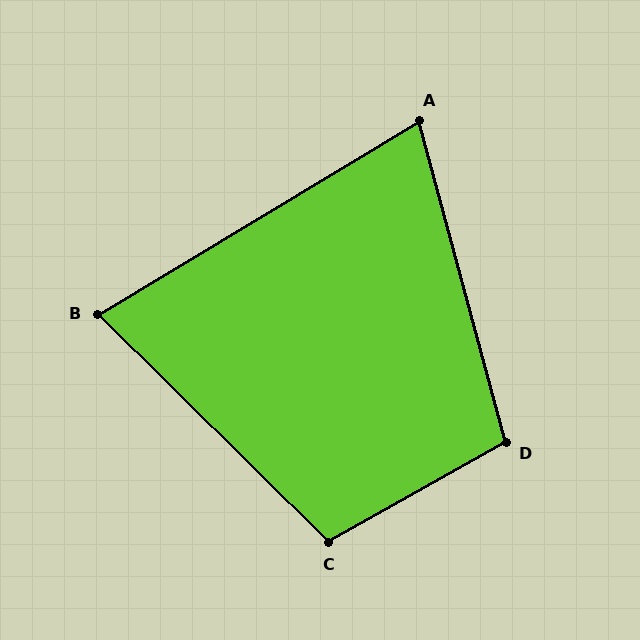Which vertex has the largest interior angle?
C, at approximately 106 degrees.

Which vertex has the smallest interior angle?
A, at approximately 74 degrees.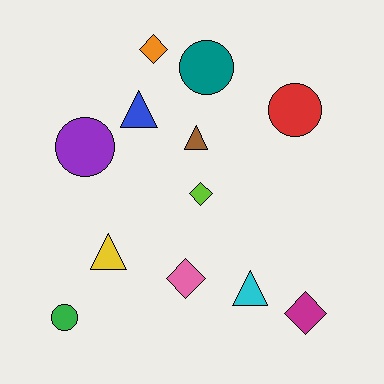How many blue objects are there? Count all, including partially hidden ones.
There is 1 blue object.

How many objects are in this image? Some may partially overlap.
There are 12 objects.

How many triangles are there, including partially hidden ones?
There are 4 triangles.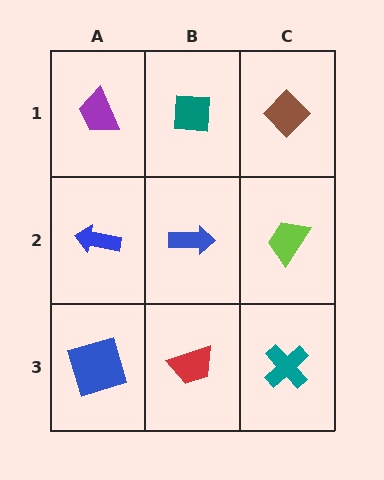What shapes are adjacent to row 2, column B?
A teal square (row 1, column B), a red trapezoid (row 3, column B), a blue arrow (row 2, column A), a lime trapezoid (row 2, column C).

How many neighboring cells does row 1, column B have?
3.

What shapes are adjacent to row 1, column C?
A lime trapezoid (row 2, column C), a teal square (row 1, column B).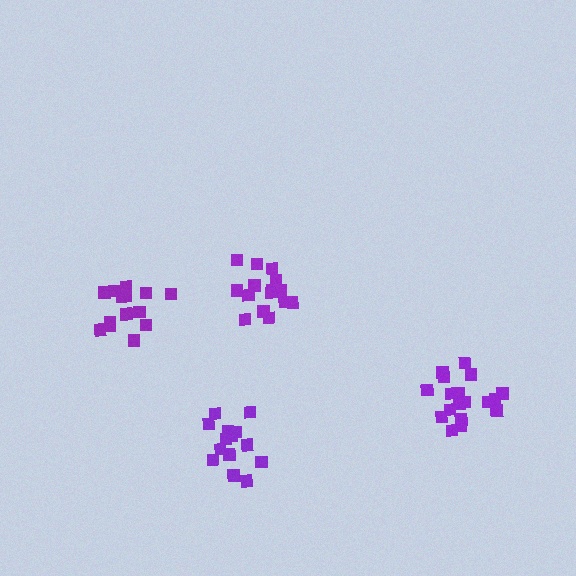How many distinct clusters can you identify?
There are 4 distinct clusters.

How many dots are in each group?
Group 1: 15 dots, Group 2: 15 dots, Group 3: 14 dots, Group 4: 18 dots (62 total).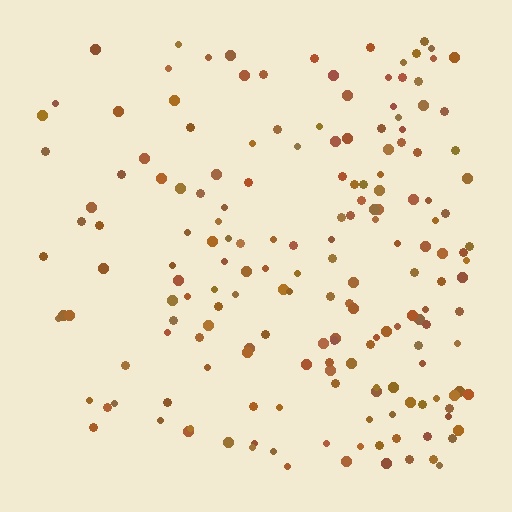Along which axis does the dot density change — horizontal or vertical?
Horizontal.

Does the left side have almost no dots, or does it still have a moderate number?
Still a moderate number, just noticeably fewer than the right.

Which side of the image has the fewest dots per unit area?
The left.